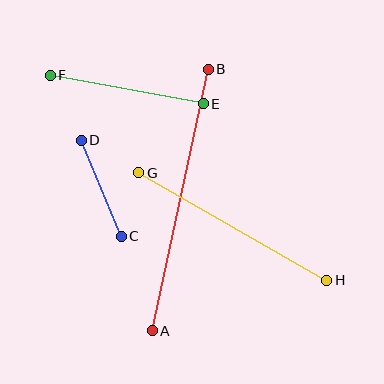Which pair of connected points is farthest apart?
Points A and B are farthest apart.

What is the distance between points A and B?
The distance is approximately 267 pixels.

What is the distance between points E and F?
The distance is approximately 156 pixels.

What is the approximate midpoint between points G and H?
The midpoint is at approximately (233, 227) pixels.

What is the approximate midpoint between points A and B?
The midpoint is at approximately (180, 200) pixels.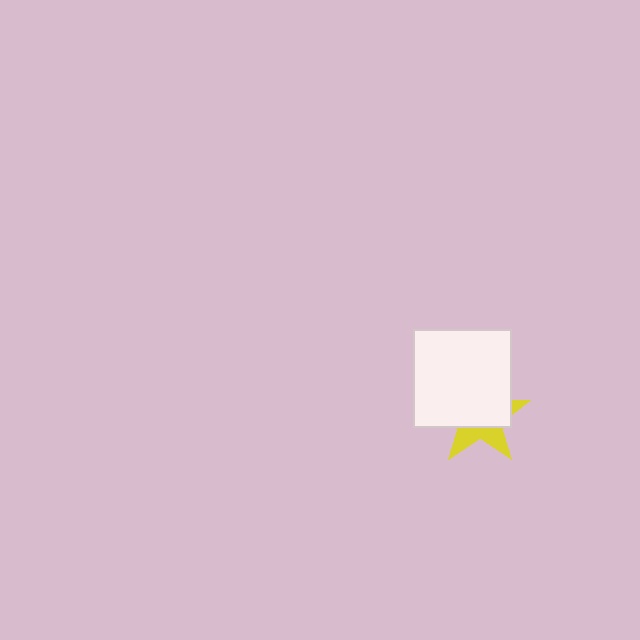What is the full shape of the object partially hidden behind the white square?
The partially hidden object is a yellow star.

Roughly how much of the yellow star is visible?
A small part of it is visible (roughly 36%).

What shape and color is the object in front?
The object in front is a white square.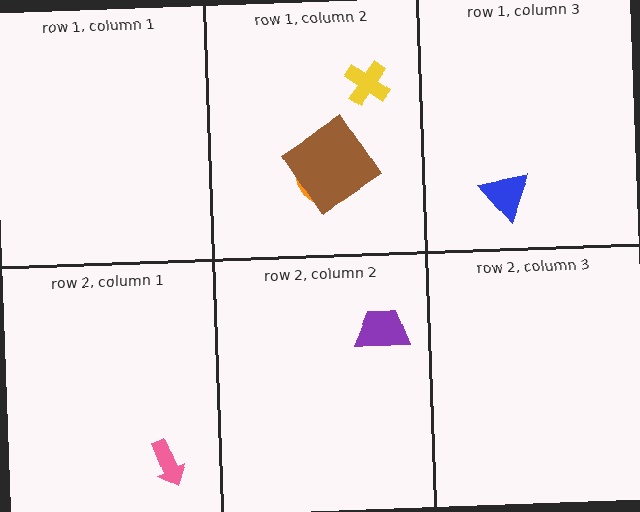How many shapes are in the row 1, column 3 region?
1.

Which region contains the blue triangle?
The row 1, column 3 region.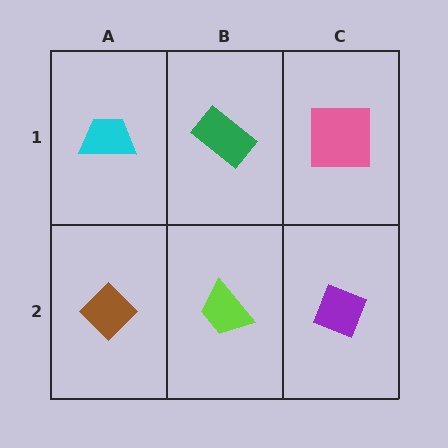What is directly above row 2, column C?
A pink square.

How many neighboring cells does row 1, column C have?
2.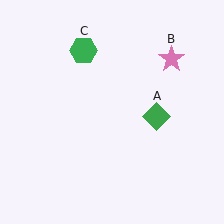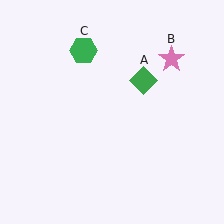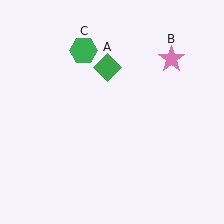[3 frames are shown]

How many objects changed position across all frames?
1 object changed position: green diamond (object A).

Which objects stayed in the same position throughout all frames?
Pink star (object B) and green hexagon (object C) remained stationary.